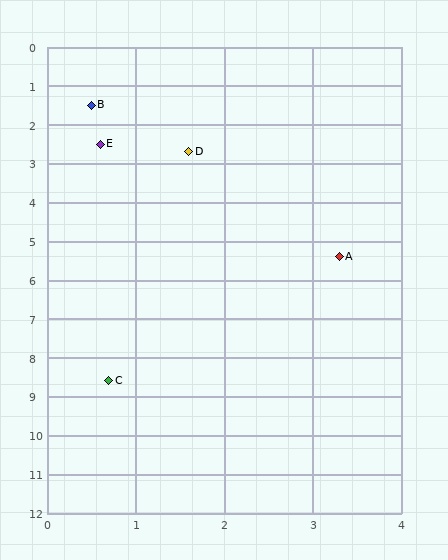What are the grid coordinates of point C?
Point C is at approximately (0.7, 8.6).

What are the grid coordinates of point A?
Point A is at approximately (3.3, 5.4).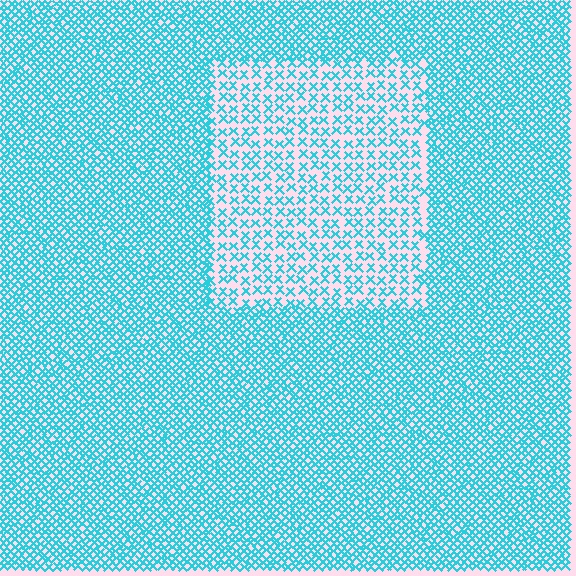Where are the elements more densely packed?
The elements are more densely packed outside the rectangle boundary.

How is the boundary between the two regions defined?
The boundary is defined by a change in element density (approximately 2.3x ratio). All elements are the same color, size, and shape.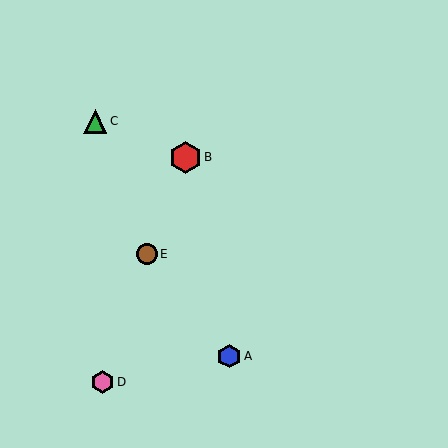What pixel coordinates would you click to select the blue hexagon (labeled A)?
Click at (229, 356) to select the blue hexagon A.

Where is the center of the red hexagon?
The center of the red hexagon is at (185, 157).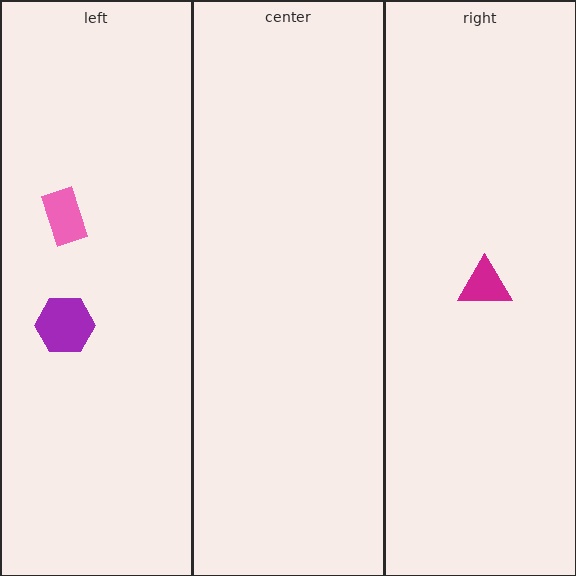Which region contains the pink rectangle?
The left region.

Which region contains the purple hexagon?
The left region.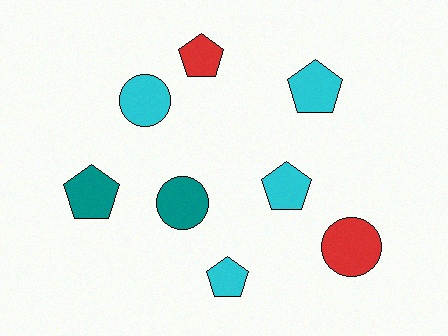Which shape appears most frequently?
Pentagon, with 5 objects.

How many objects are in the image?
There are 8 objects.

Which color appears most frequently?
Cyan, with 4 objects.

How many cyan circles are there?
There is 1 cyan circle.